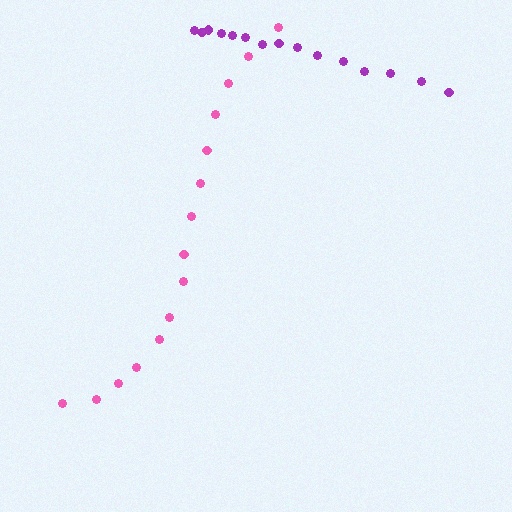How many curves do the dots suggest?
There are 2 distinct paths.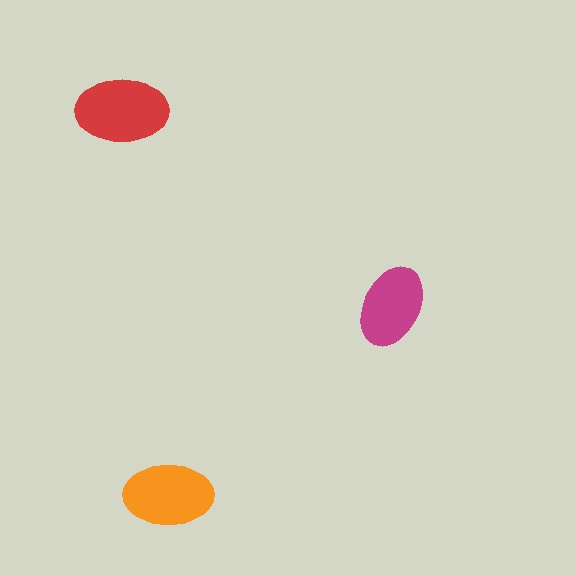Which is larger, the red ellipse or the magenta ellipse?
The red one.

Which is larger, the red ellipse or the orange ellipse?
The red one.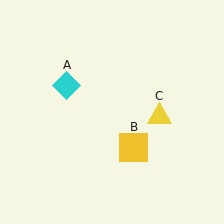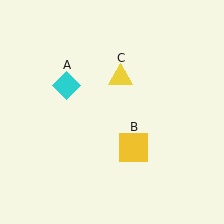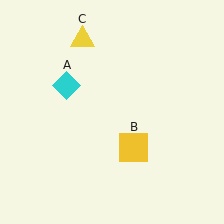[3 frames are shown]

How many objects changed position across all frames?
1 object changed position: yellow triangle (object C).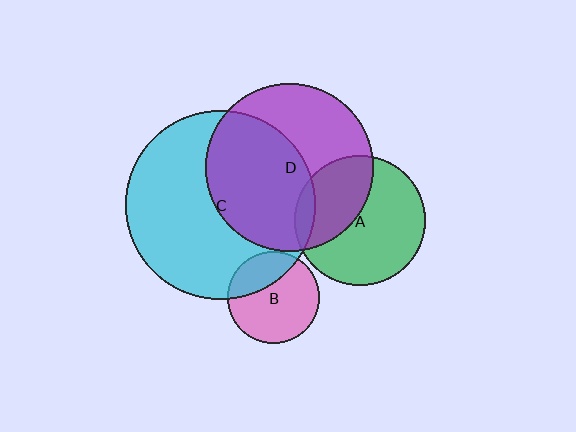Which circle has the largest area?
Circle C (cyan).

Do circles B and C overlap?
Yes.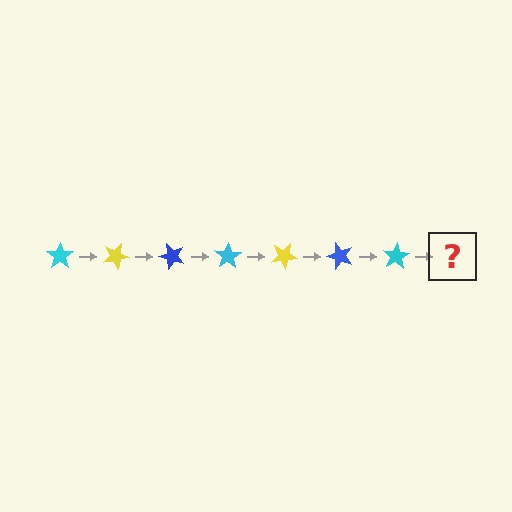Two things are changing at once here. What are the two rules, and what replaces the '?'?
The two rules are that it rotates 25 degrees each step and the color cycles through cyan, yellow, and blue. The '?' should be a yellow star, rotated 175 degrees from the start.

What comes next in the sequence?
The next element should be a yellow star, rotated 175 degrees from the start.